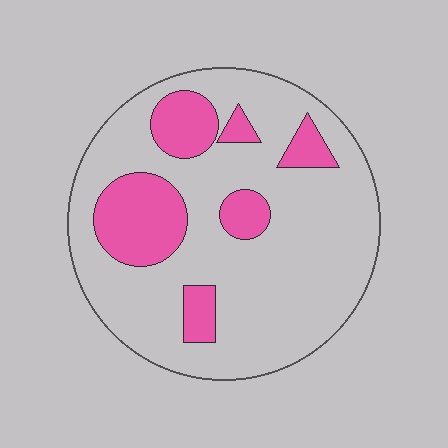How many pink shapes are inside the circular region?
6.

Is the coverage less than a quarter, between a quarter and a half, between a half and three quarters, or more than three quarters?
Less than a quarter.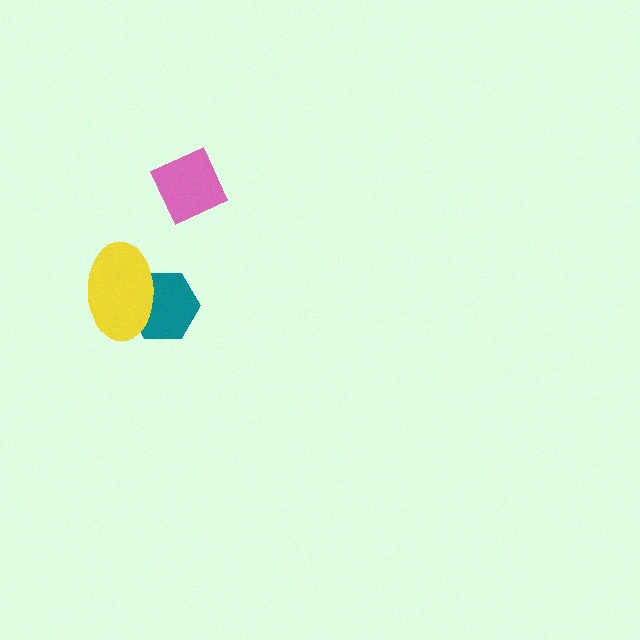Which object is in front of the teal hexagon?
The yellow ellipse is in front of the teal hexagon.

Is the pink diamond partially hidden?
No, no other shape covers it.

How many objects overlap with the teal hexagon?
1 object overlaps with the teal hexagon.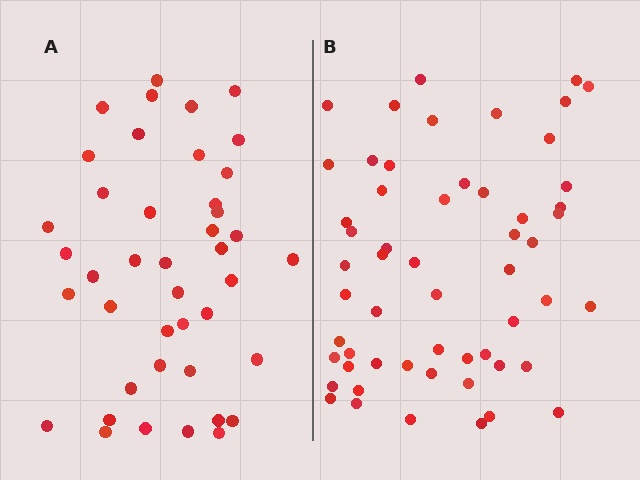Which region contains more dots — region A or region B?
Region B (the right region) has more dots.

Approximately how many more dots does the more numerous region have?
Region B has approximately 15 more dots than region A.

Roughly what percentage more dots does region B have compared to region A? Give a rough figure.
About 35% more.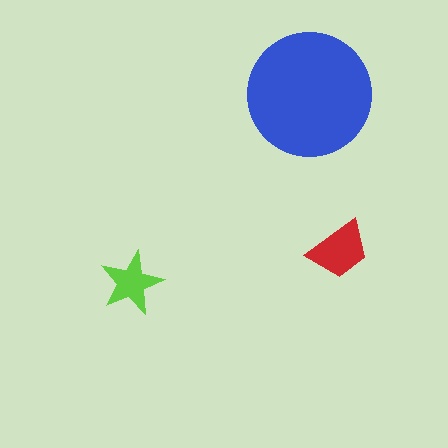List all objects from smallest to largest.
The lime star, the red trapezoid, the blue circle.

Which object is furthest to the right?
The red trapezoid is rightmost.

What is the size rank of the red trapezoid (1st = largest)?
2nd.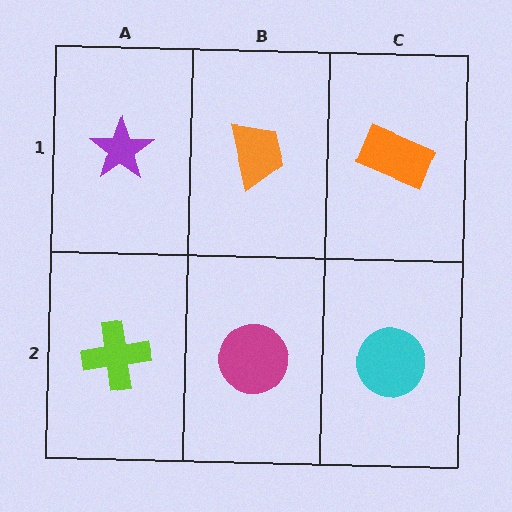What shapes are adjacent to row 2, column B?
An orange trapezoid (row 1, column B), a lime cross (row 2, column A), a cyan circle (row 2, column C).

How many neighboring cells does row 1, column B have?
3.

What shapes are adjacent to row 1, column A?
A lime cross (row 2, column A), an orange trapezoid (row 1, column B).